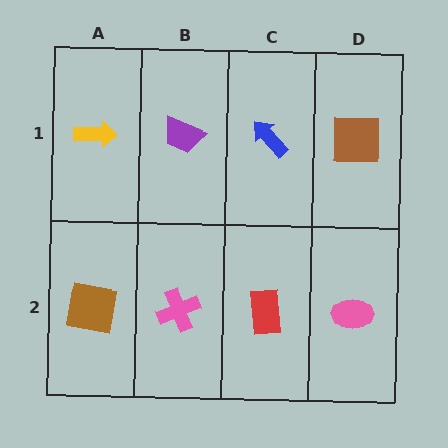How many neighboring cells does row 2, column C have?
3.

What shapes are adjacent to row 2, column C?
A blue arrow (row 1, column C), a pink cross (row 2, column B), a pink ellipse (row 2, column D).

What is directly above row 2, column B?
A purple trapezoid.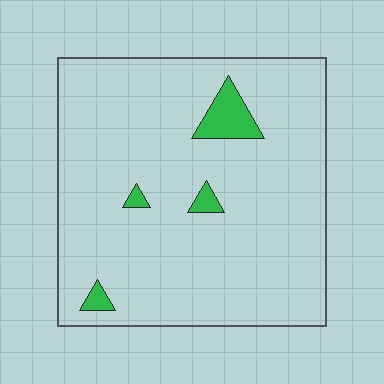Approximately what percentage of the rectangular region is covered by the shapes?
Approximately 5%.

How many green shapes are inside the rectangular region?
4.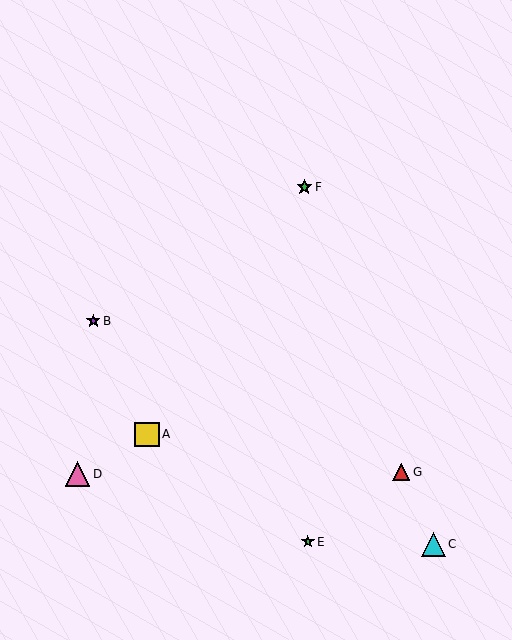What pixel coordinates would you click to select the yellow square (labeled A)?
Click at (147, 434) to select the yellow square A.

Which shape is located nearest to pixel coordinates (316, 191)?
The green star (labeled F) at (304, 187) is nearest to that location.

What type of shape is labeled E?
Shape E is a green star.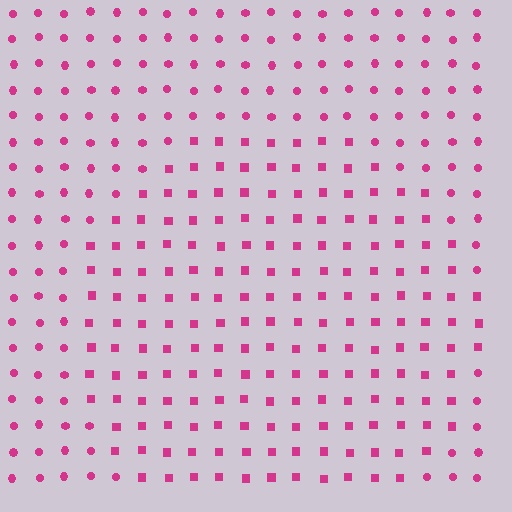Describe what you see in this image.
The image is filled with small magenta elements arranged in a uniform grid. A circle-shaped region contains squares, while the surrounding area contains circles. The boundary is defined purely by the change in element shape.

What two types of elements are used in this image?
The image uses squares inside the circle region and circles outside it.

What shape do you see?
I see a circle.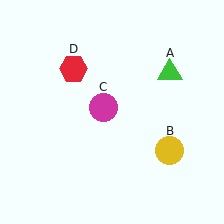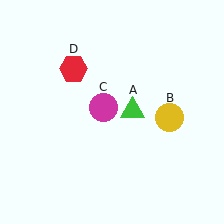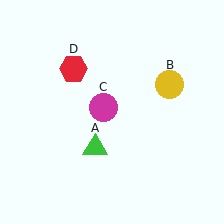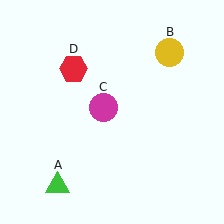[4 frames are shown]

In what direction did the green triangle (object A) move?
The green triangle (object A) moved down and to the left.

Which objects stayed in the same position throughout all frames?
Magenta circle (object C) and red hexagon (object D) remained stationary.